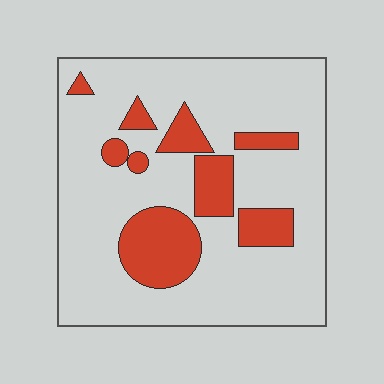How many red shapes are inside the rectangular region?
9.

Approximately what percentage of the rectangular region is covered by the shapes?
Approximately 20%.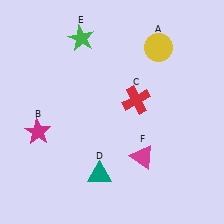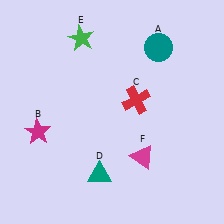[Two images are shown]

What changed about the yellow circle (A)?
In Image 1, A is yellow. In Image 2, it changed to teal.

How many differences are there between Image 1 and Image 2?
There is 1 difference between the two images.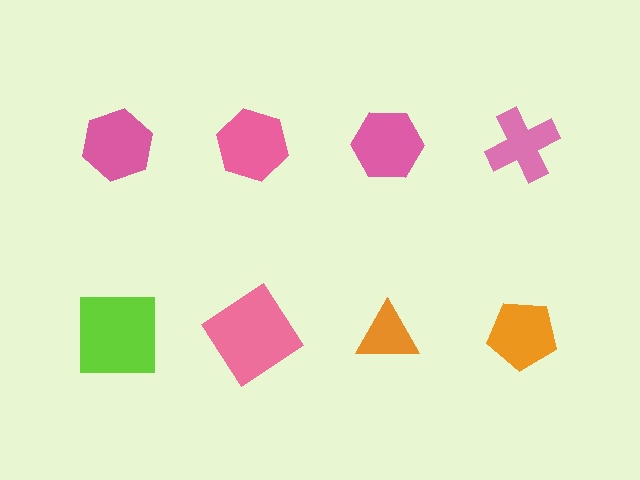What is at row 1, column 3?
A pink hexagon.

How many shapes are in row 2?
4 shapes.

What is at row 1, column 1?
A pink hexagon.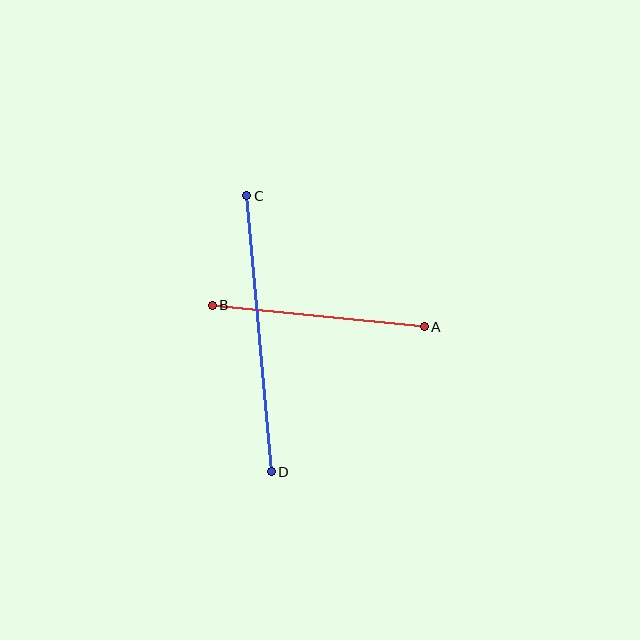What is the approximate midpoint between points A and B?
The midpoint is at approximately (318, 316) pixels.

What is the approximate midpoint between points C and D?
The midpoint is at approximately (259, 334) pixels.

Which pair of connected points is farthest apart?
Points C and D are farthest apart.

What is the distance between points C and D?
The distance is approximately 277 pixels.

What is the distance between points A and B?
The distance is approximately 213 pixels.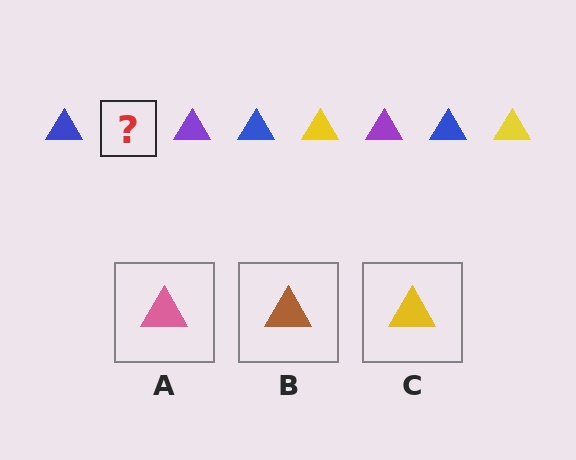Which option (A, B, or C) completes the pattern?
C.